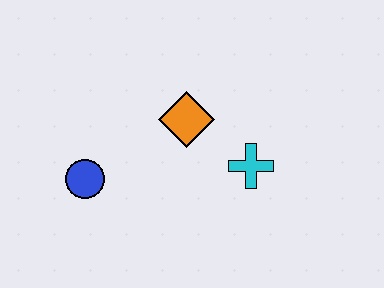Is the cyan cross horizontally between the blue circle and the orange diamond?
No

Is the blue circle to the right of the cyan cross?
No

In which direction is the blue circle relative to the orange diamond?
The blue circle is to the left of the orange diamond.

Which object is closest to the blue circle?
The orange diamond is closest to the blue circle.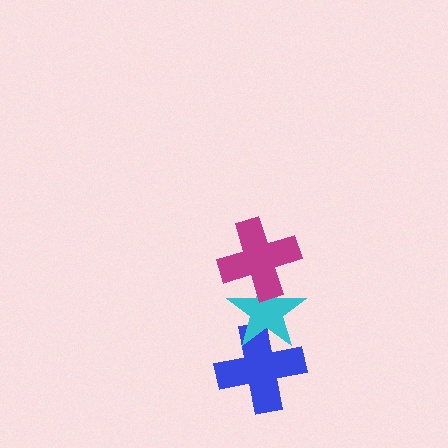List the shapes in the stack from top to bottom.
From top to bottom: the magenta cross, the cyan star, the blue cross.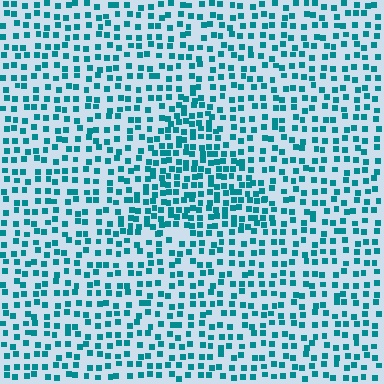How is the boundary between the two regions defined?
The boundary is defined by a change in element density (approximately 1.7x ratio). All elements are the same color, size, and shape.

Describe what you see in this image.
The image contains small teal elements arranged at two different densities. A triangle-shaped region is visible where the elements are more densely packed than the surrounding area.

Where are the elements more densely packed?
The elements are more densely packed inside the triangle boundary.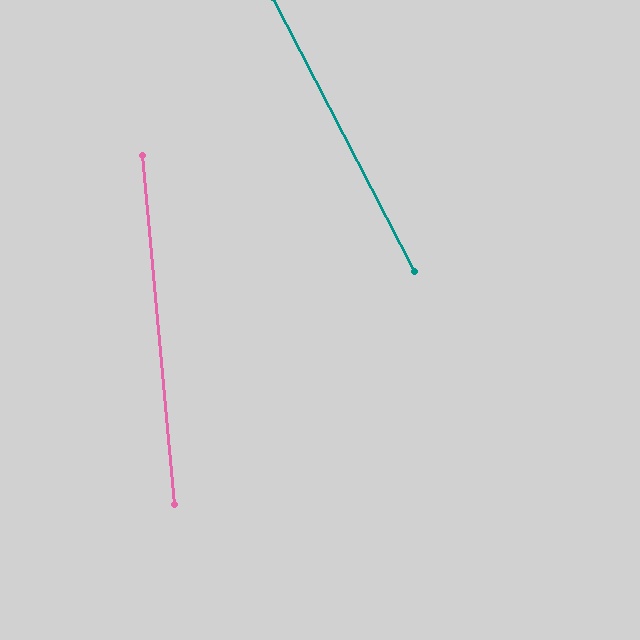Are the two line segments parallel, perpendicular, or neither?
Neither parallel nor perpendicular — they differ by about 22°.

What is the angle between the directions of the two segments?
Approximately 22 degrees.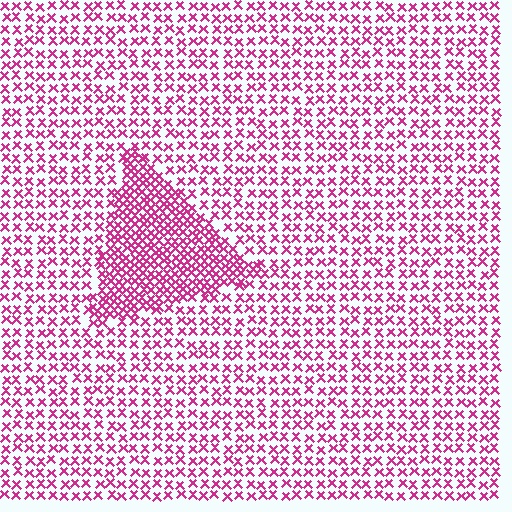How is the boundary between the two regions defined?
The boundary is defined by a change in element density (approximately 2.0x ratio). All elements are the same color, size, and shape.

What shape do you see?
I see a triangle.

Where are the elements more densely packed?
The elements are more densely packed inside the triangle boundary.